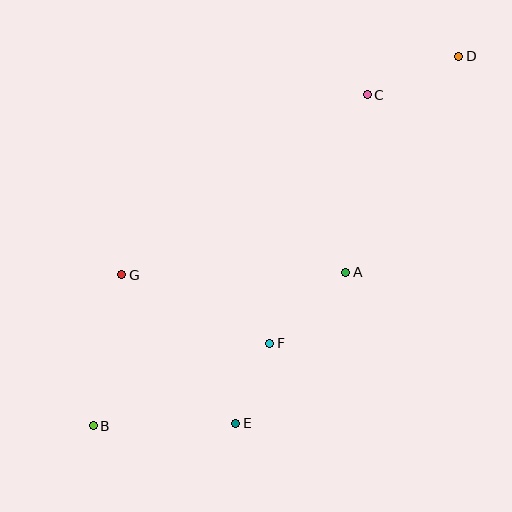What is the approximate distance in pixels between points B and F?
The distance between B and F is approximately 195 pixels.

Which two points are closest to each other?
Points E and F are closest to each other.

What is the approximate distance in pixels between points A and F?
The distance between A and F is approximately 104 pixels.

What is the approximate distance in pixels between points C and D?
The distance between C and D is approximately 99 pixels.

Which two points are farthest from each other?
Points B and D are farthest from each other.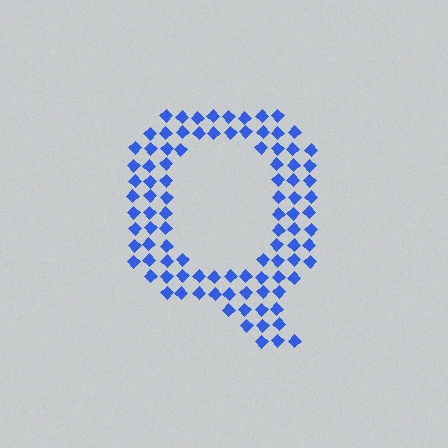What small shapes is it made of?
It is made of small diamonds.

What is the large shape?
The large shape is the letter Q.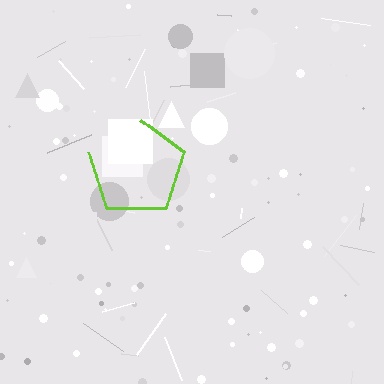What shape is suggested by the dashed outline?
The dashed outline suggests a pentagon.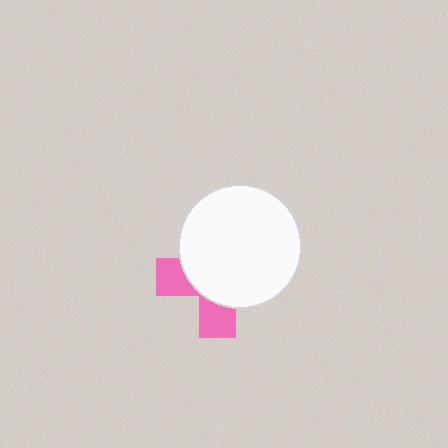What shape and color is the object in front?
The object in front is a white circle.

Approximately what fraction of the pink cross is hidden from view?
Roughly 68% of the pink cross is hidden behind the white circle.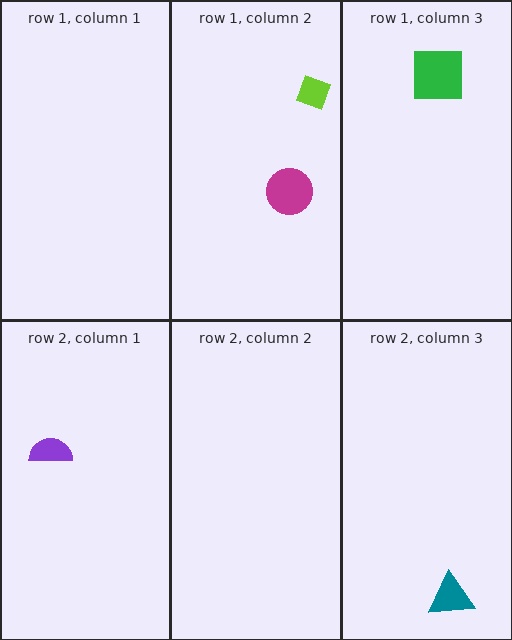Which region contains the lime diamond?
The row 1, column 2 region.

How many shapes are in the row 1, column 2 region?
2.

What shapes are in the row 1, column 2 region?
The magenta circle, the lime diamond.